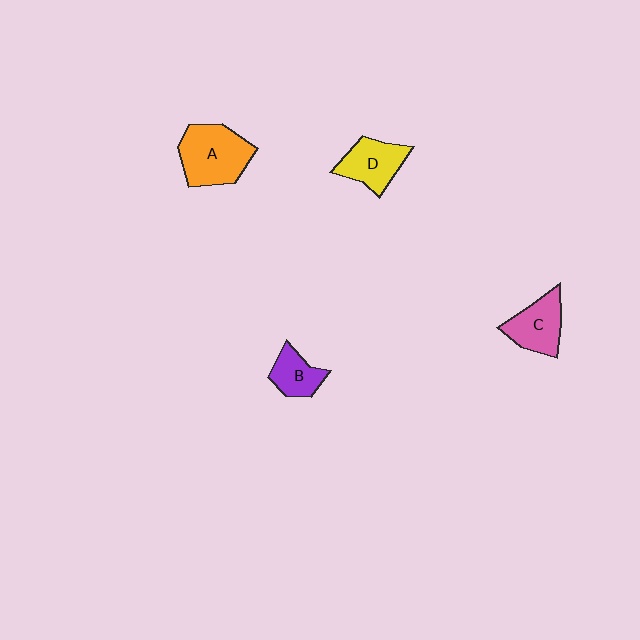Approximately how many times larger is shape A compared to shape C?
Approximately 1.4 times.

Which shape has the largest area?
Shape A (orange).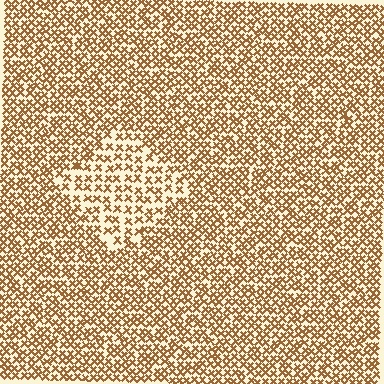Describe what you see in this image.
The image contains small brown elements arranged at two different densities. A diamond-shaped region is visible where the elements are less densely packed than the surrounding area.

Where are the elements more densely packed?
The elements are more densely packed outside the diamond boundary.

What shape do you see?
I see a diamond.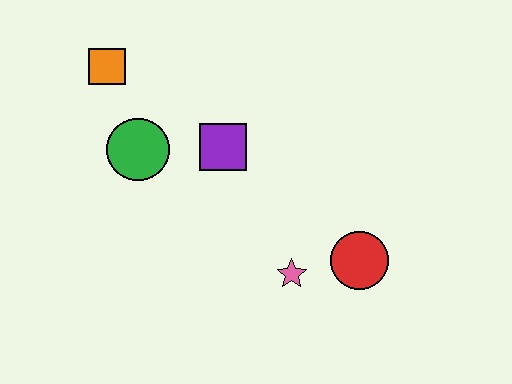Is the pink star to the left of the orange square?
No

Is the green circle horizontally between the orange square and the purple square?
Yes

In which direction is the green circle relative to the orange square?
The green circle is below the orange square.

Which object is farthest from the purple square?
The red circle is farthest from the purple square.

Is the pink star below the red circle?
Yes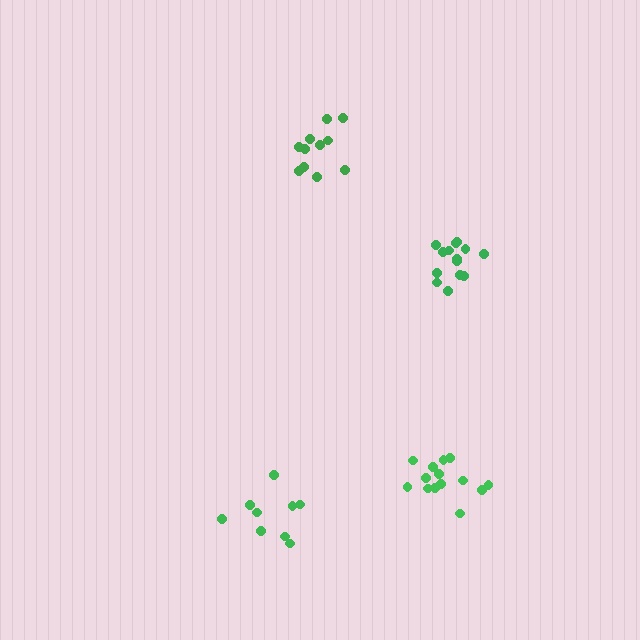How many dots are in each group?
Group 1: 14 dots, Group 2: 14 dots, Group 3: 9 dots, Group 4: 11 dots (48 total).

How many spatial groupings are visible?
There are 4 spatial groupings.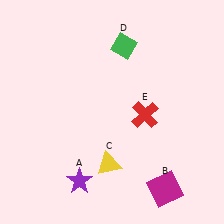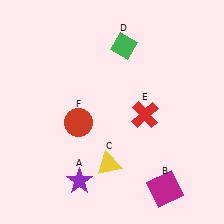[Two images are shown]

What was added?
A red circle (F) was added in Image 2.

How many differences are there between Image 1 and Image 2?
There is 1 difference between the two images.